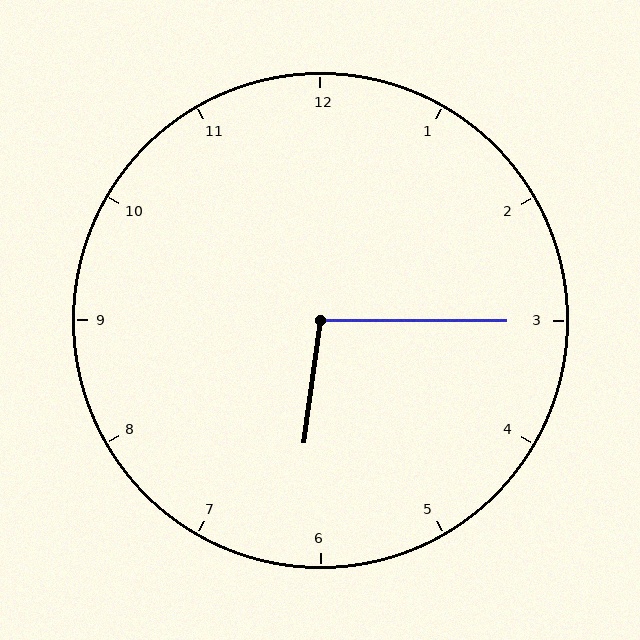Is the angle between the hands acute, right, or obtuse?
It is obtuse.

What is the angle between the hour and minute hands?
Approximately 98 degrees.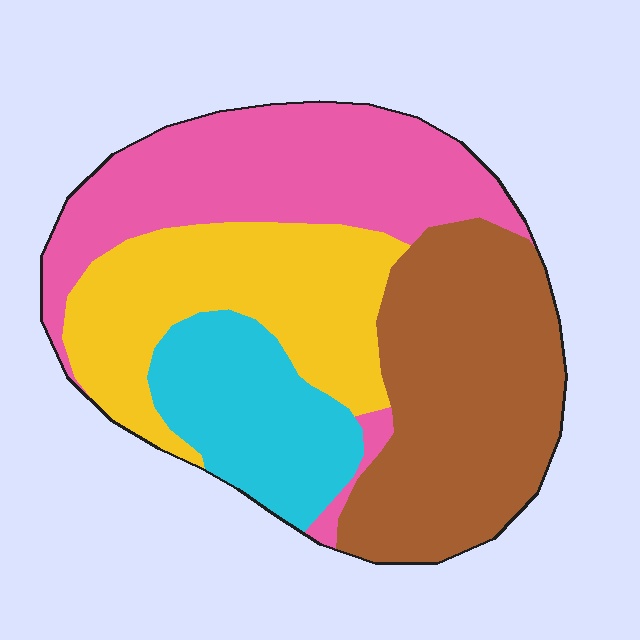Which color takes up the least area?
Cyan, at roughly 15%.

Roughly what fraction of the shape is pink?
Pink takes up between a quarter and a half of the shape.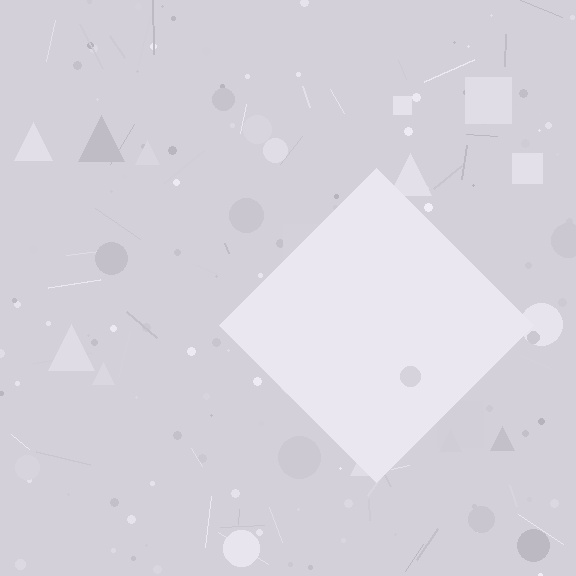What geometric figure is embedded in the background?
A diamond is embedded in the background.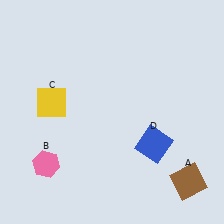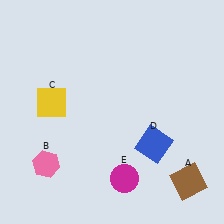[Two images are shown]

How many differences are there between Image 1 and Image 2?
There is 1 difference between the two images.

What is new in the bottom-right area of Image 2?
A magenta circle (E) was added in the bottom-right area of Image 2.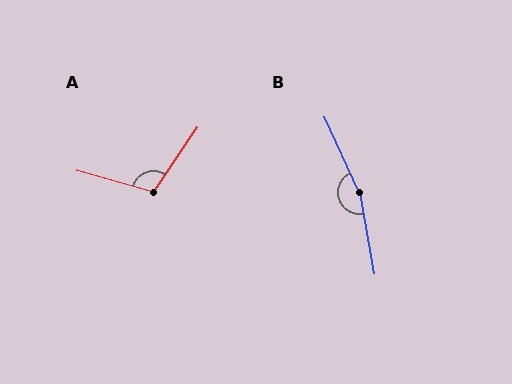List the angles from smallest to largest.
A (109°), B (165°).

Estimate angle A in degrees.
Approximately 109 degrees.